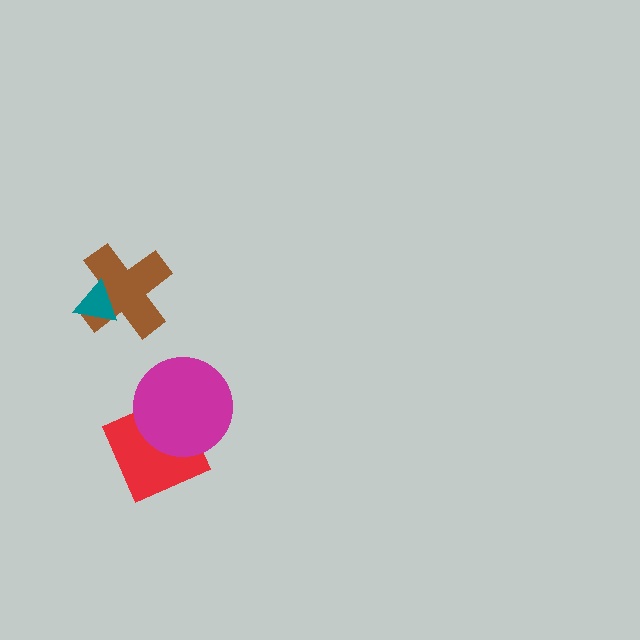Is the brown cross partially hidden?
Yes, it is partially covered by another shape.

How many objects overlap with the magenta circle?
1 object overlaps with the magenta circle.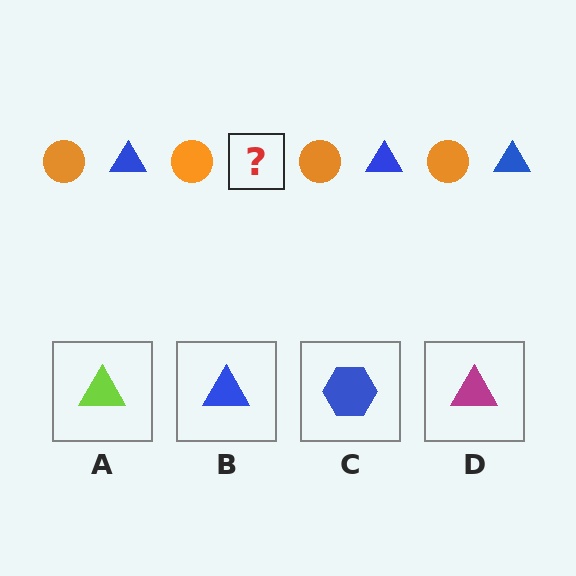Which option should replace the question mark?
Option B.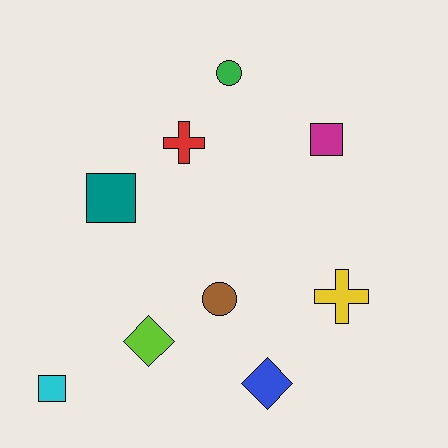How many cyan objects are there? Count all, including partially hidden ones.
There is 1 cyan object.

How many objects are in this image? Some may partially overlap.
There are 9 objects.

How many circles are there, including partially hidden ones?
There are 2 circles.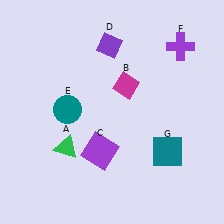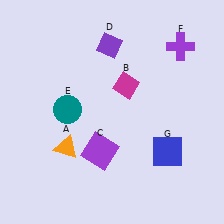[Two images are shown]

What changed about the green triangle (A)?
In Image 1, A is green. In Image 2, it changed to orange.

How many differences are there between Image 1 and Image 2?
There are 2 differences between the two images.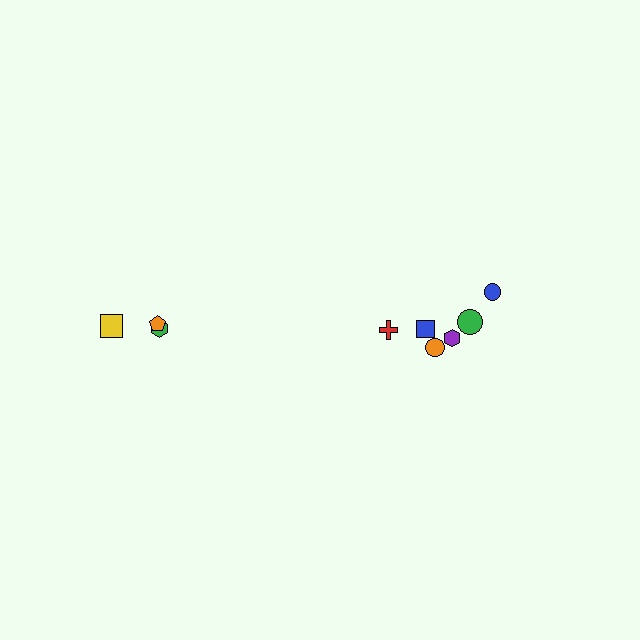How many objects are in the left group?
There are 3 objects.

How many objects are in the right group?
There are 6 objects.